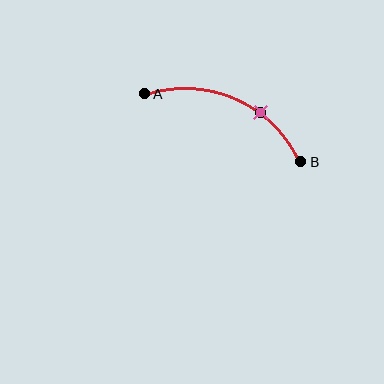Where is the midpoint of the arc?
The arc midpoint is the point on the curve farthest from the straight line joining A and B. It sits above that line.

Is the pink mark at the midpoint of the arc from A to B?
No. The pink mark lies on the arc but is closer to endpoint B. The arc midpoint would be at the point on the curve equidistant along the arc from both A and B.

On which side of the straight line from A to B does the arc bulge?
The arc bulges above the straight line connecting A and B.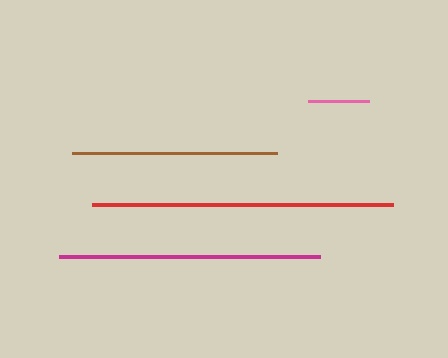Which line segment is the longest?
The red line is the longest at approximately 301 pixels.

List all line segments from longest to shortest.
From longest to shortest: red, magenta, brown, pink.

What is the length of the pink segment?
The pink segment is approximately 61 pixels long.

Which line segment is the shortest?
The pink line is the shortest at approximately 61 pixels.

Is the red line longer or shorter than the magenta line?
The red line is longer than the magenta line.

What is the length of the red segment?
The red segment is approximately 301 pixels long.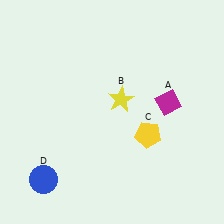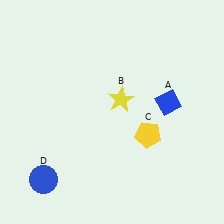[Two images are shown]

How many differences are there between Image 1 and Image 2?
There is 1 difference between the two images.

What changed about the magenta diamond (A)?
In Image 1, A is magenta. In Image 2, it changed to blue.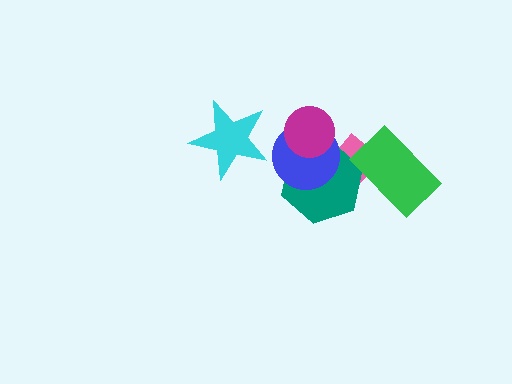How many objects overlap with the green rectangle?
2 objects overlap with the green rectangle.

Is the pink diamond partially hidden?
Yes, it is partially covered by another shape.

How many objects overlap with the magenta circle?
2 objects overlap with the magenta circle.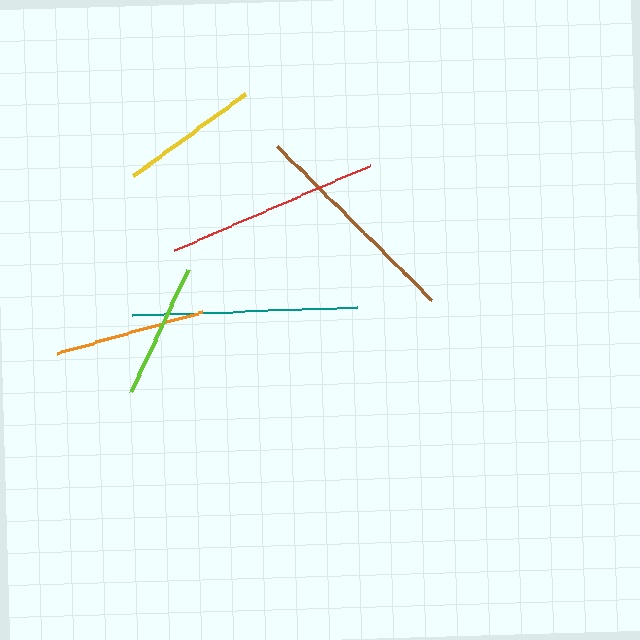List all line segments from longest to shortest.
From longest to shortest: teal, brown, red, orange, yellow, lime.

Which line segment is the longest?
The teal line is the longest at approximately 225 pixels.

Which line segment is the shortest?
The lime line is the shortest at approximately 136 pixels.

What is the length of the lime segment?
The lime segment is approximately 136 pixels long.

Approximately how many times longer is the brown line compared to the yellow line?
The brown line is approximately 1.6 times the length of the yellow line.